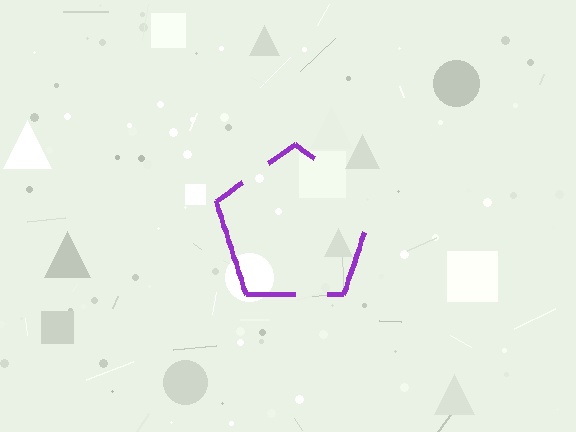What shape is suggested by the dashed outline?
The dashed outline suggests a pentagon.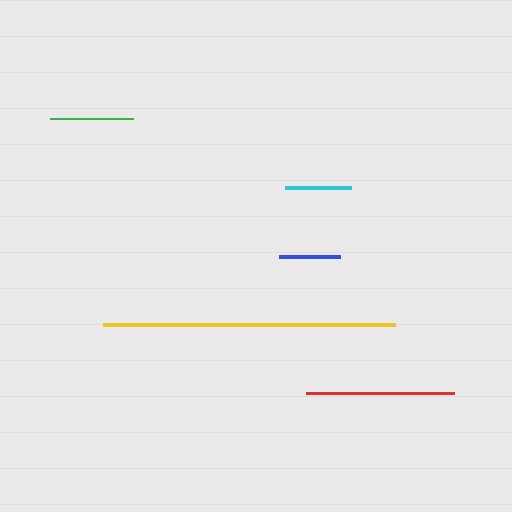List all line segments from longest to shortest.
From longest to shortest: yellow, red, green, cyan, blue.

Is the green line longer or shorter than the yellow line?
The yellow line is longer than the green line.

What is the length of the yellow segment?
The yellow segment is approximately 292 pixels long.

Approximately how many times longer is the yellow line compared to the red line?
The yellow line is approximately 2.0 times the length of the red line.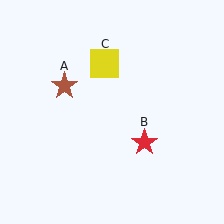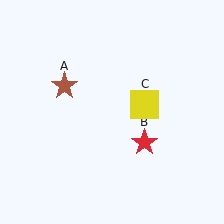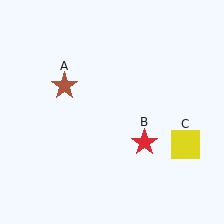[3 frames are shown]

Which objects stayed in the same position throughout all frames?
Brown star (object A) and red star (object B) remained stationary.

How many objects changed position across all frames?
1 object changed position: yellow square (object C).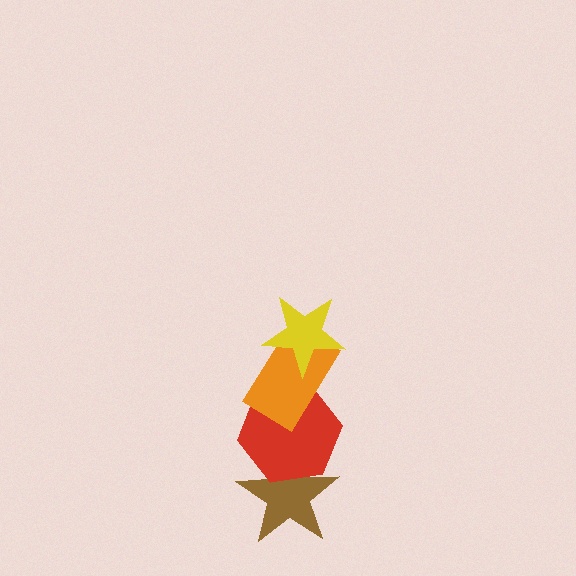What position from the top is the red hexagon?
The red hexagon is 3rd from the top.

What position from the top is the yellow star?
The yellow star is 1st from the top.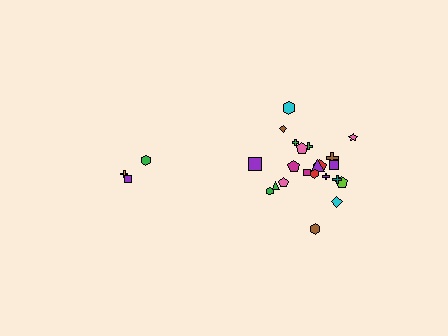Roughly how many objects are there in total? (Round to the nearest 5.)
Roughly 25 objects in total.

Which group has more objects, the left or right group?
The right group.